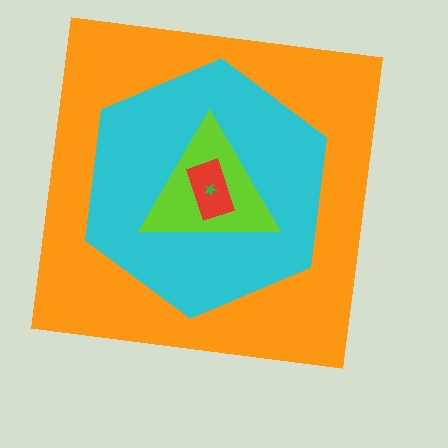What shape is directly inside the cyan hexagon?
The lime triangle.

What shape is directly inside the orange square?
The cyan hexagon.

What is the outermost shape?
The orange square.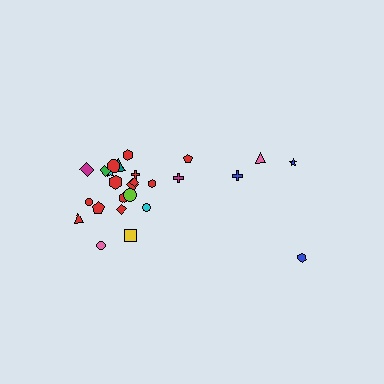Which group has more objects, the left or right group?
The left group.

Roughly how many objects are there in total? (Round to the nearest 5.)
Roughly 25 objects in total.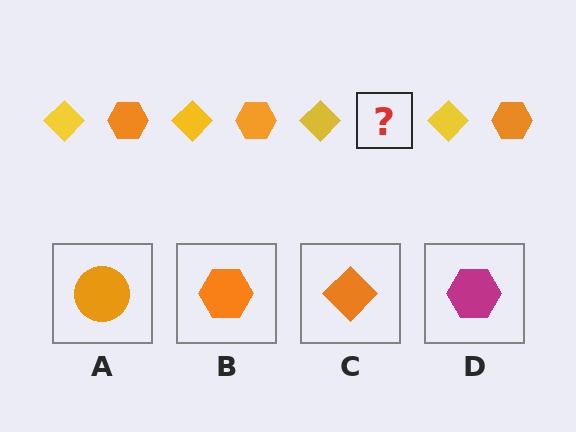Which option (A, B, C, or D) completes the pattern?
B.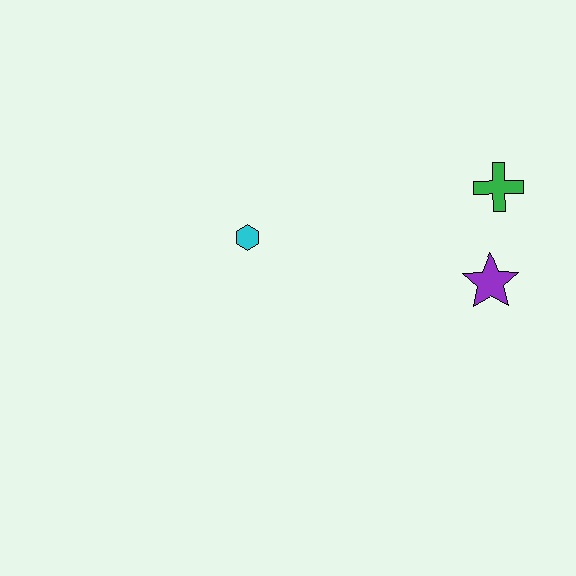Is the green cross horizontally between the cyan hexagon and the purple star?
No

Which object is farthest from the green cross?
The cyan hexagon is farthest from the green cross.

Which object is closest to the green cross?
The purple star is closest to the green cross.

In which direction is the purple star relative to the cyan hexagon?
The purple star is to the right of the cyan hexagon.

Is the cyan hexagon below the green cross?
Yes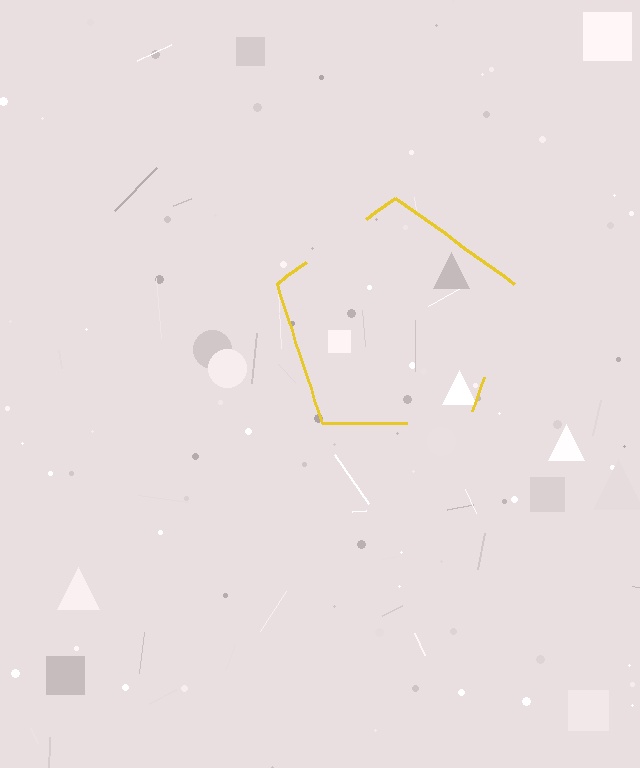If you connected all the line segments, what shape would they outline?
They would outline a pentagon.